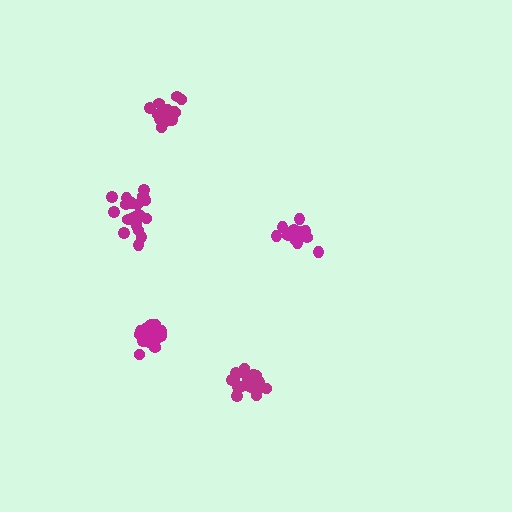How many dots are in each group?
Group 1: 17 dots, Group 2: 21 dots, Group 3: 16 dots, Group 4: 16 dots, Group 5: 20 dots (90 total).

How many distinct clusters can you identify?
There are 5 distinct clusters.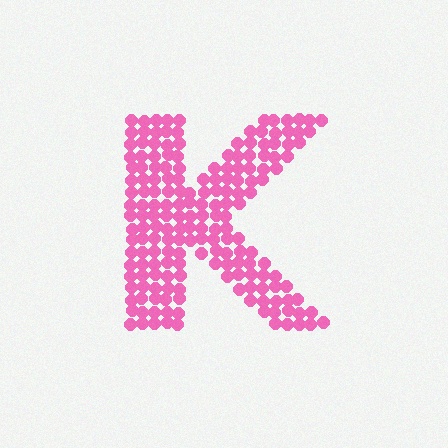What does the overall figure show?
The overall figure shows the letter K.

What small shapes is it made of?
It is made of small circles.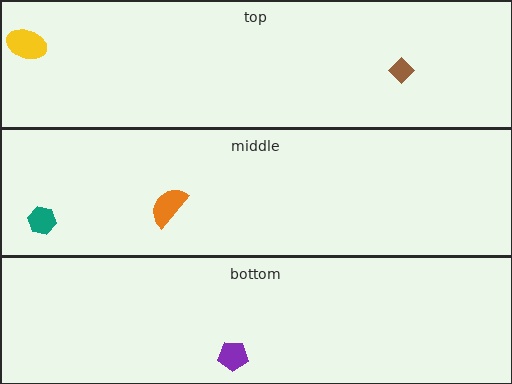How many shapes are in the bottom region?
1.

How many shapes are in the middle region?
2.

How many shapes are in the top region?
2.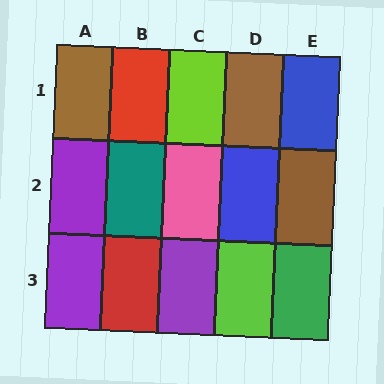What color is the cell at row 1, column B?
Red.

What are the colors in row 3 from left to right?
Purple, red, purple, lime, green.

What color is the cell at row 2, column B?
Teal.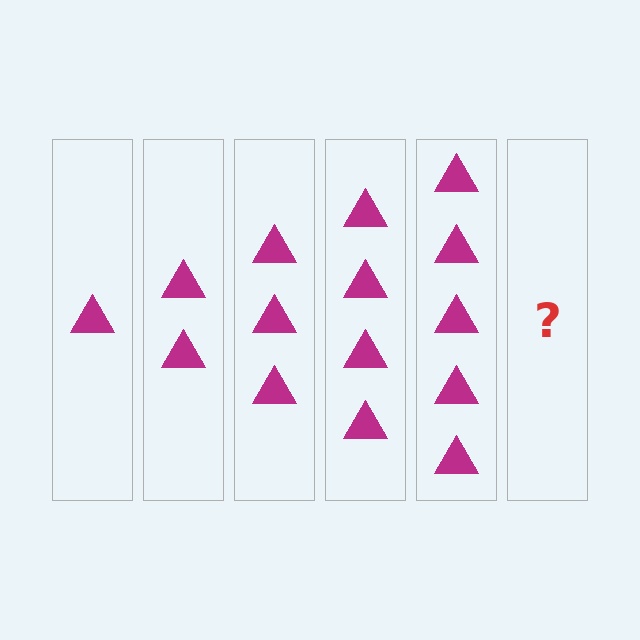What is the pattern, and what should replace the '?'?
The pattern is that each step adds one more triangle. The '?' should be 6 triangles.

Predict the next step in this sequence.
The next step is 6 triangles.